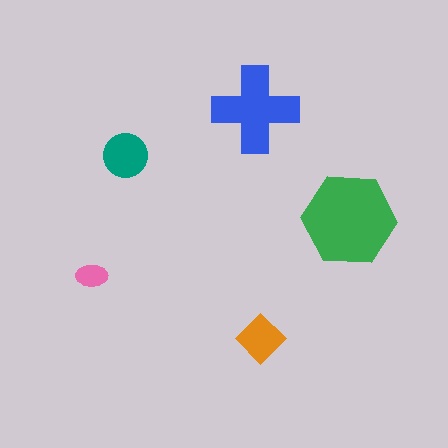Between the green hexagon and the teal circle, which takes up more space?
The green hexagon.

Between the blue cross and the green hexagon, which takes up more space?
The green hexagon.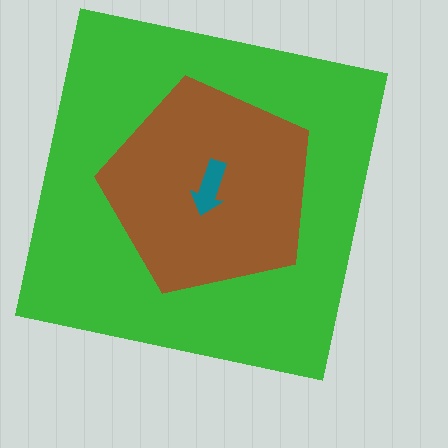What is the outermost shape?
The green square.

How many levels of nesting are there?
3.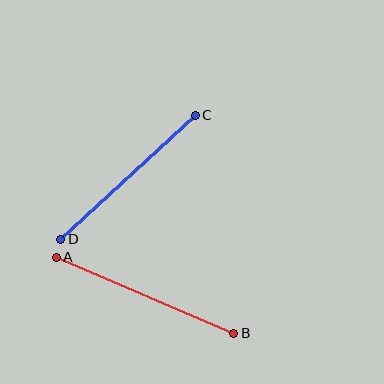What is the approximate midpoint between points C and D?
The midpoint is at approximately (128, 177) pixels.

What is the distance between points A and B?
The distance is approximately 193 pixels.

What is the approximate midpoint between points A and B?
The midpoint is at approximately (145, 295) pixels.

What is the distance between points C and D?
The distance is approximately 183 pixels.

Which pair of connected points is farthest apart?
Points A and B are farthest apart.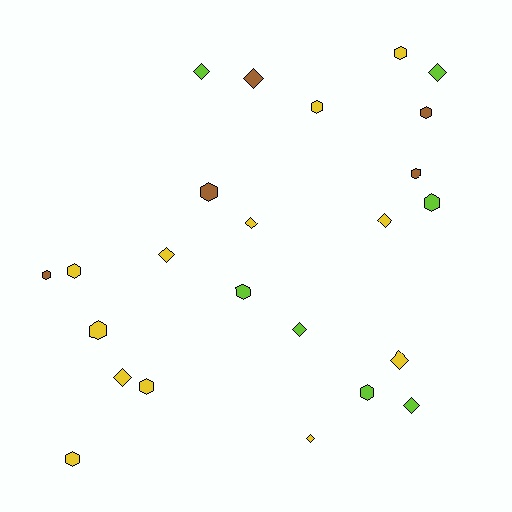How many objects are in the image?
There are 24 objects.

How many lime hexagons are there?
There are 3 lime hexagons.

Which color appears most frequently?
Yellow, with 12 objects.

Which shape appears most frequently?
Hexagon, with 13 objects.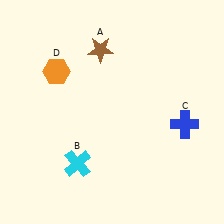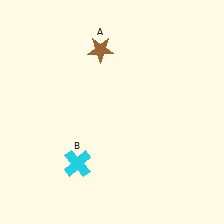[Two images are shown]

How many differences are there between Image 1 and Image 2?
There are 2 differences between the two images.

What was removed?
The blue cross (C), the orange hexagon (D) were removed in Image 2.